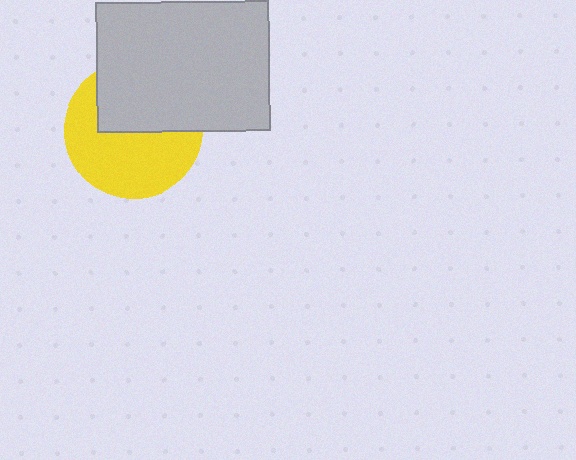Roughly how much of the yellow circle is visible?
About half of it is visible (roughly 56%).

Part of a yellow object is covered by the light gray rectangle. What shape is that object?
It is a circle.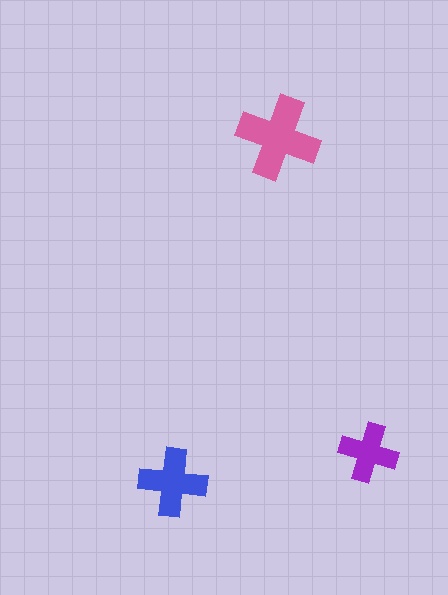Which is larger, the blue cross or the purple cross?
The blue one.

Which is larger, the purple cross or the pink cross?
The pink one.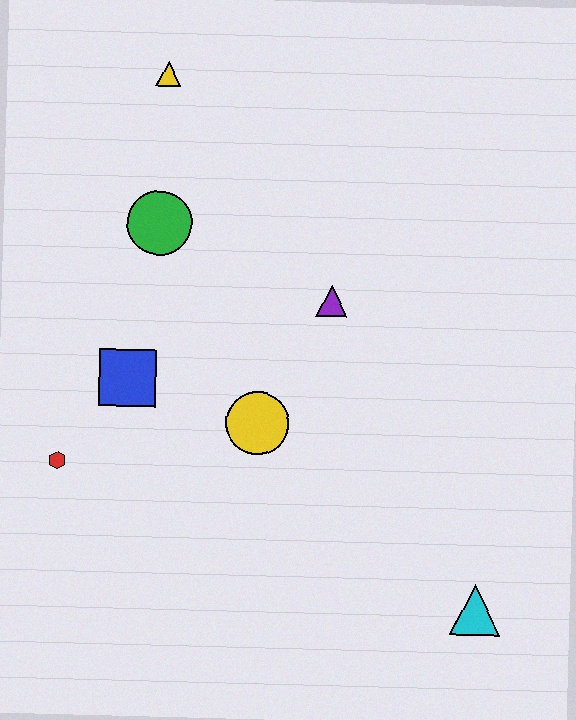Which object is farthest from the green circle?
The cyan triangle is farthest from the green circle.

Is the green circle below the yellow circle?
No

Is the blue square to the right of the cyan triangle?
No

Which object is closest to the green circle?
The yellow triangle is closest to the green circle.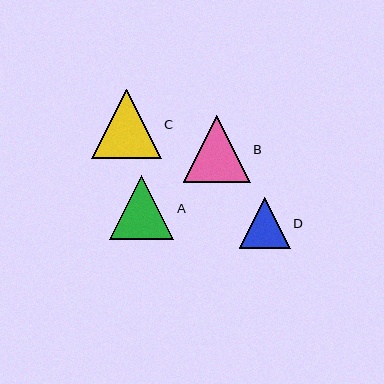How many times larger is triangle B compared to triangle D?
Triangle B is approximately 1.3 times the size of triangle D.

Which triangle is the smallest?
Triangle D is the smallest with a size of approximately 51 pixels.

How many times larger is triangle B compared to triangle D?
Triangle B is approximately 1.3 times the size of triangle D.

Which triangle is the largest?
Triangle C is the largest with a size of approximately 69 pixels.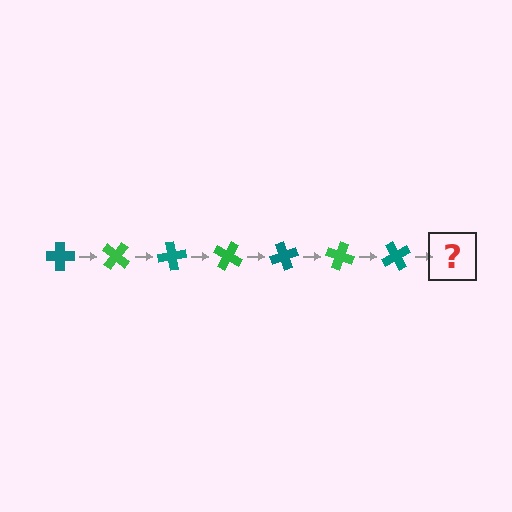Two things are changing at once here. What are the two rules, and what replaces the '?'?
The two rules are that it rotates 40 degrees each step and the color cycles through teal and green. The '?' should be a green cross, rotated 280 degrees from the start.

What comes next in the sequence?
The next element should be a green cross, rotated 280 degrees from the start.